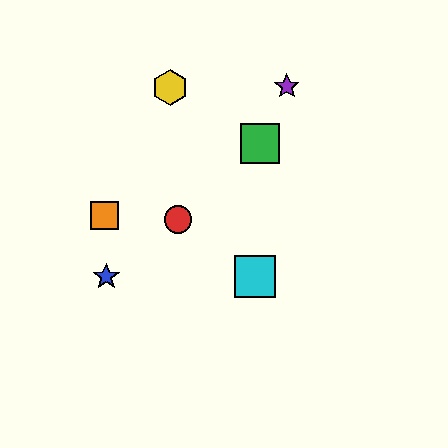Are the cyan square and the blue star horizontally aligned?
Yes, both are at y≈277.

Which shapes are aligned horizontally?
The blue star, the cyan square are aligned horizontally.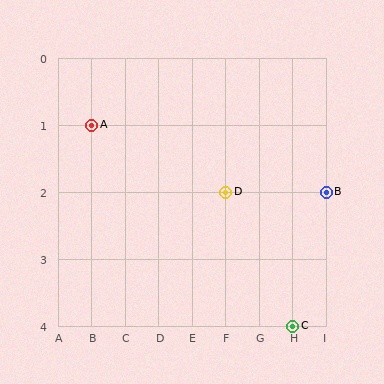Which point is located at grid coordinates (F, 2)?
Point D is at (F, 2).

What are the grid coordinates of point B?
Point B is at grid coordinates (I, 2).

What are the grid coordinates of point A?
Point A is at grid coordinates (B, 1).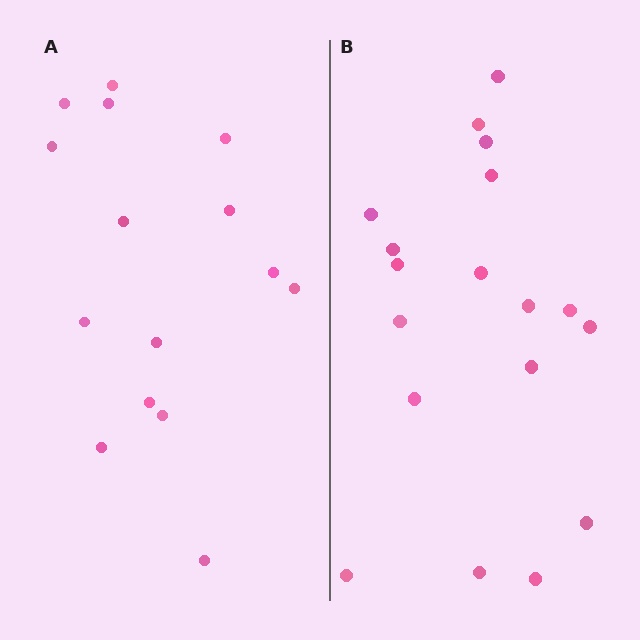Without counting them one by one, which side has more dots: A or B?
Region B (the right region) has more dots.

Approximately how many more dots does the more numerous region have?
Region B has just a few more — roughly 2 or 3 more dots than region A.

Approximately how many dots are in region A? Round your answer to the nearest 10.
About 20 dots. (The exact count is 15, which rounds to 20.)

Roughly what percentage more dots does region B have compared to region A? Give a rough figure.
About 20% more.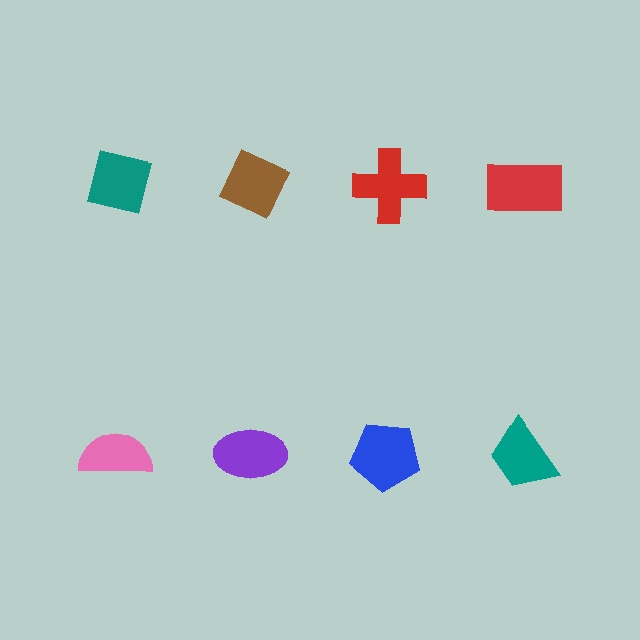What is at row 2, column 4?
A teal trapezoid.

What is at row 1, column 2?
A brown diamond.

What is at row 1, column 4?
A red rectangle.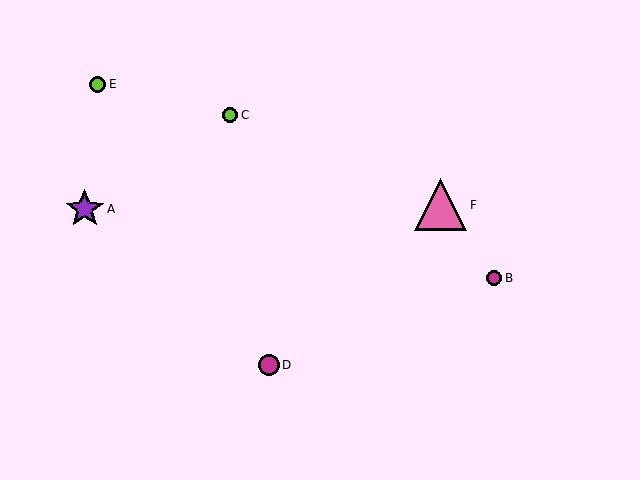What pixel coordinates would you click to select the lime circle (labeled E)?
Click at (98, 84) to select the lime circle E.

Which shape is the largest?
The pink triangle (labeled F) is the largest.